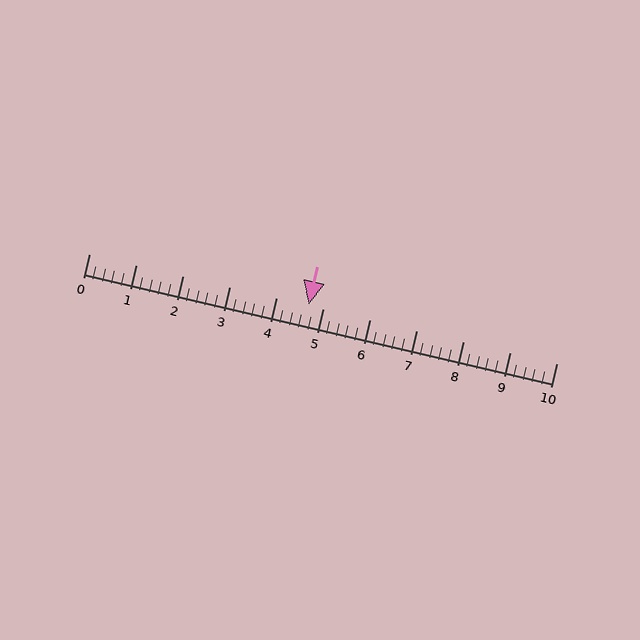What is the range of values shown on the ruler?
The ruler shows values from 0 to 10.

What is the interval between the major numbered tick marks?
The major tick marks are spaced 1 units apart.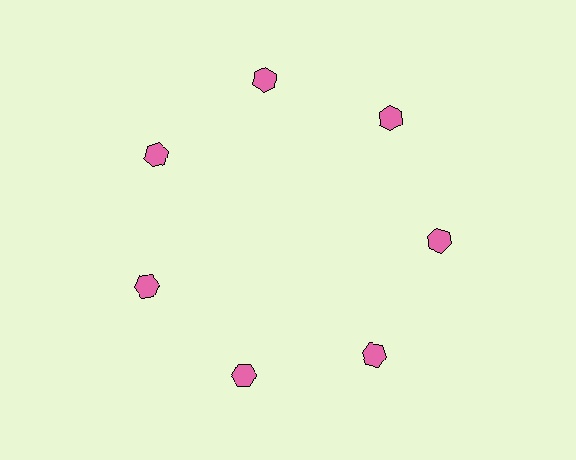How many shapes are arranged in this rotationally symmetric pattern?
There are 7 shapes, arranged in 7 groups of 1.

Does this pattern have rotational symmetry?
Yes, this pattern has 7-fold rotational symmetry. It looks the same after rotating 51 degrees around the center.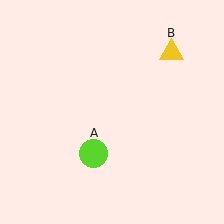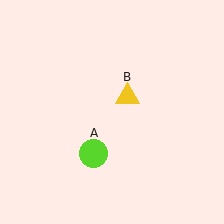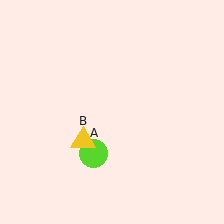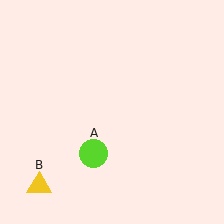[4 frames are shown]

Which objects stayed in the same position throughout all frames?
Lime circle (object A) remained stationary.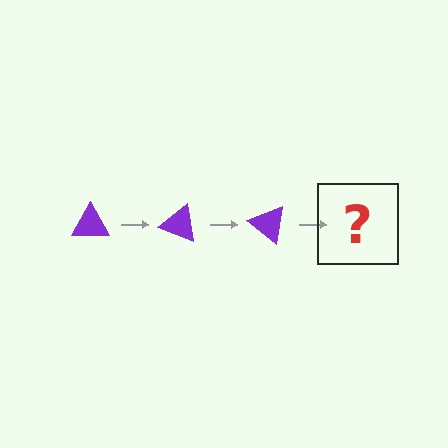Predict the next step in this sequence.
The next step is a purple triangle rotated 60 degrees.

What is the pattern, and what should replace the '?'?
The pattern is that the triangle rotates 20 degrees each step. The '?' should be a purple triangle rotated 60 degrees.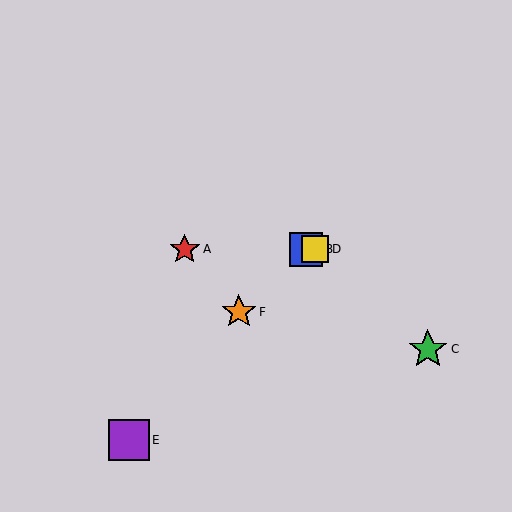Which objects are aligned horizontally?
Objects A, B, D are aligned horizontally.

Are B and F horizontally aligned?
No, B is at y≈249 and F is at y≈312.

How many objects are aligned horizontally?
3 objects (A, B, D) are aligned horizontally.